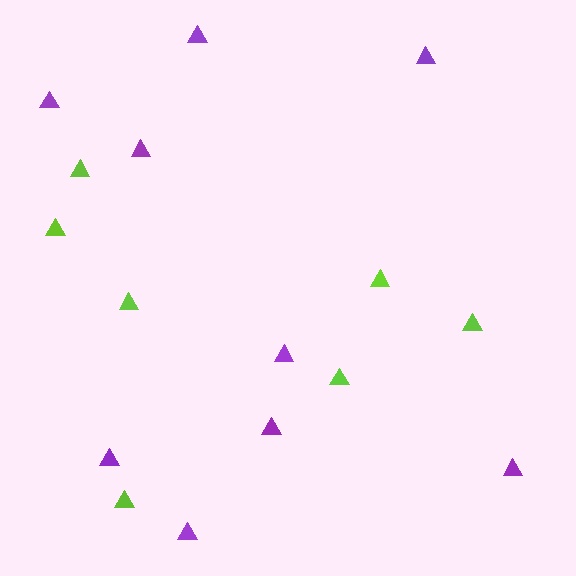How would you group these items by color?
There are 2 groups: one group of purple triangles (9) and one group of lime triangles (7).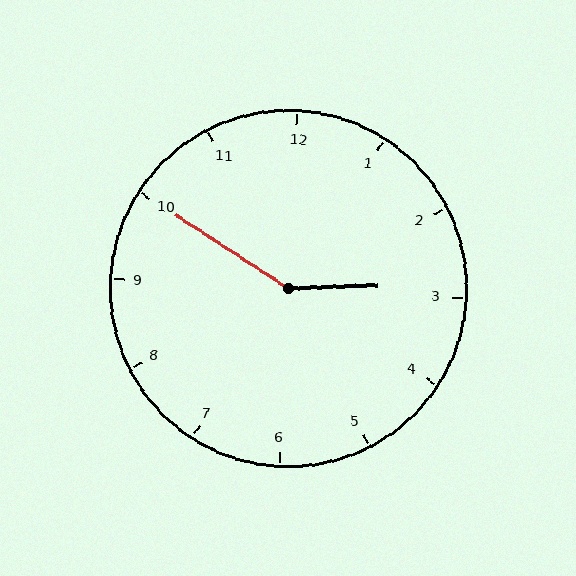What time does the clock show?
2:50.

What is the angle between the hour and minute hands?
Approximately 145 degrees.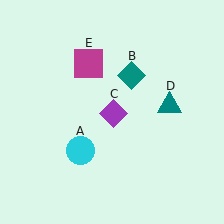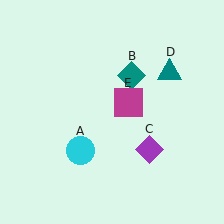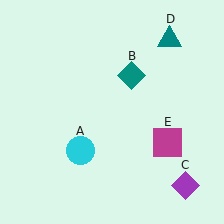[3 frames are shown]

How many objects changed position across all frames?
3 objects changed position: purple diamond (object C), teal triangle (object D), magenta square (object E).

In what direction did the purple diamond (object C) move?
The purple diamond (object C) moved down and to the right.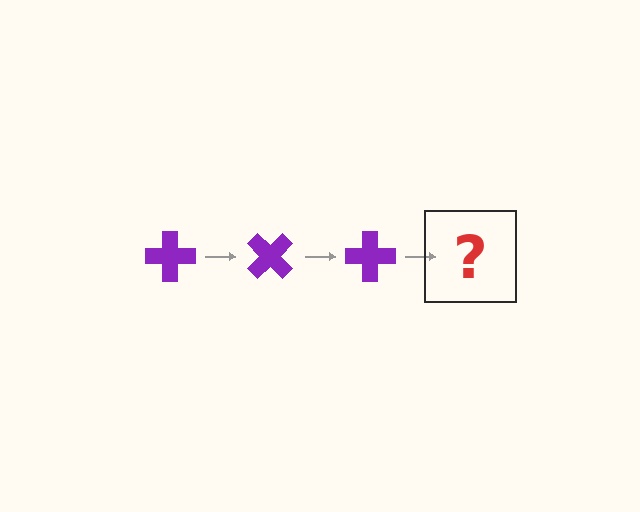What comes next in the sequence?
The next element should be a purple cross rotated 135 degrees.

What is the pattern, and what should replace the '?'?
The pattern is that the cross rotates 45 degrees each step. The '?' should be a purple cross rotated 135 degrees.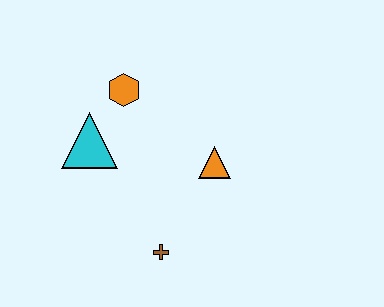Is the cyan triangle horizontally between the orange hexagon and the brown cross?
No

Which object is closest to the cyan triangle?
The orange hexagon is closest to the cyan triangle.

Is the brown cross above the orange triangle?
No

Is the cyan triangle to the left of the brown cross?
Yes